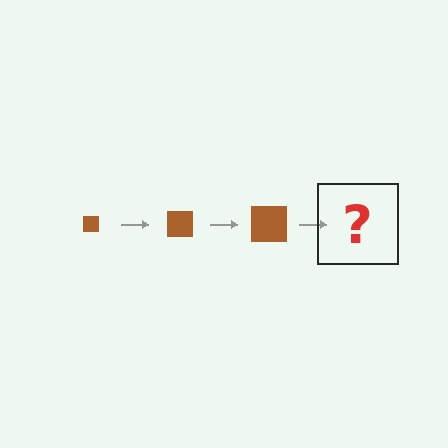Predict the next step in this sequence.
The next step is a brown square, larger than the previous one.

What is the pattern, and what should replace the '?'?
The pattern is that the square gets progressively larger each step. The '?' should be a brown square, larger than the previous one.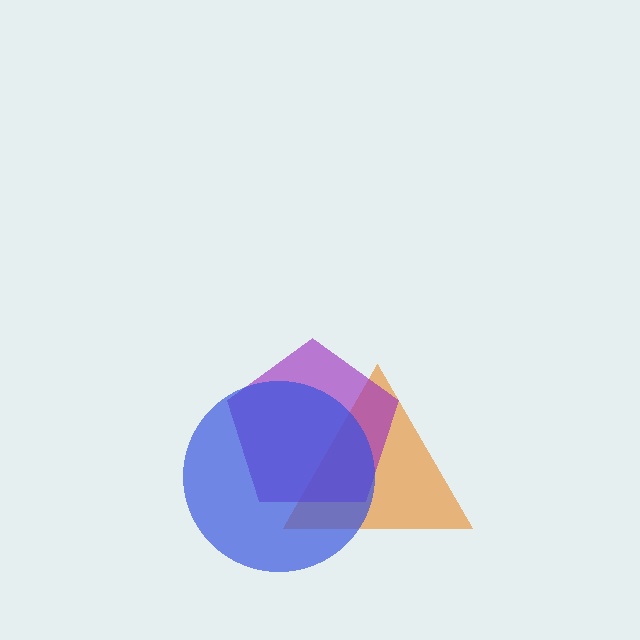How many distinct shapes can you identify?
There are 3 distinct shapes: an orange triangle, a purple pentagon, a blue circle.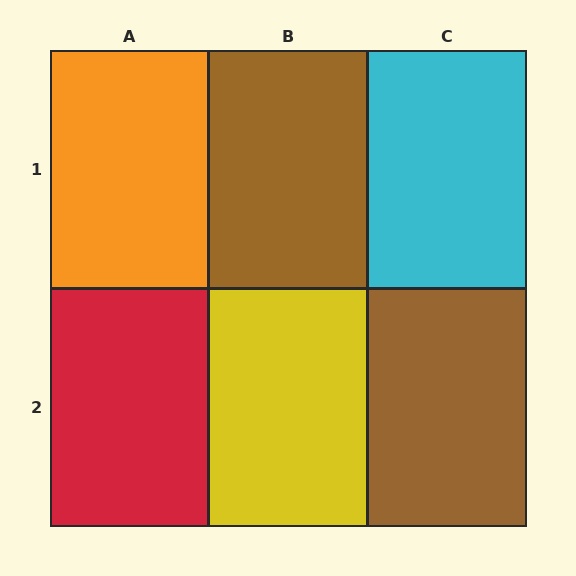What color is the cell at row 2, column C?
Brown.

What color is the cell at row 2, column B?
Yellow.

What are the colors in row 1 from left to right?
Orange, brown, cyan.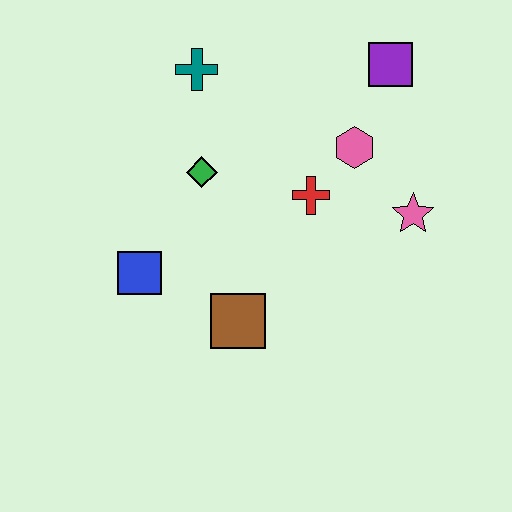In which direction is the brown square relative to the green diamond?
The brown square is below the green diamond.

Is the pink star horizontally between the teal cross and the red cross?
No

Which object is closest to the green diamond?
The teal cross is closest to the green diamond.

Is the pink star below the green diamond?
Yes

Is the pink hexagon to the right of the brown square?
Yes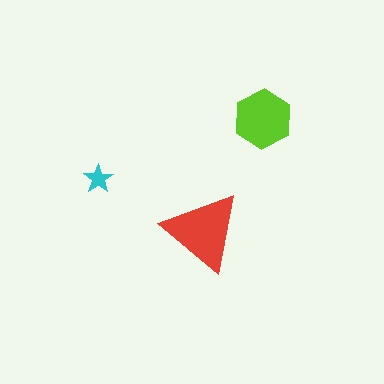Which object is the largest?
The red triangle.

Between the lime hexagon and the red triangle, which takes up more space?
The red triangle.